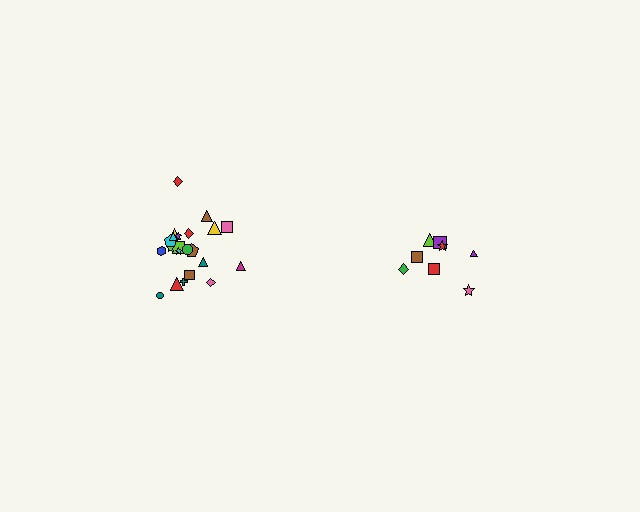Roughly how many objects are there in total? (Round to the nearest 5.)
Roughly 30 objects in total.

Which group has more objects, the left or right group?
The left group.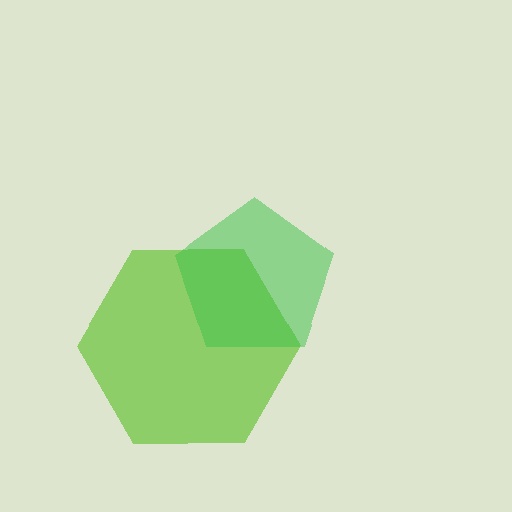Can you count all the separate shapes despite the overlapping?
Yes, there are 2 separate shapes.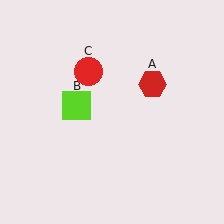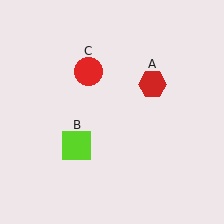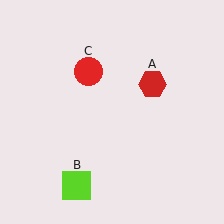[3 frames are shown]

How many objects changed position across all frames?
1 object changed position: lime square (object B).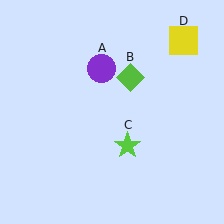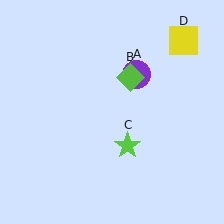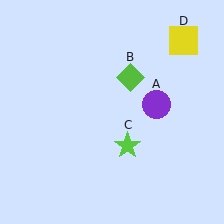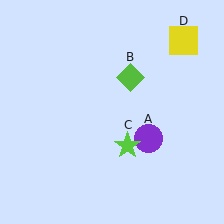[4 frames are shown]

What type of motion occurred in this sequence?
The purple circle (object A) rotated clockwise around the center of the scene.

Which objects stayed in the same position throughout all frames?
Lime diamond (object B) and lime star (object C) and yellow square (object D) remained stationary.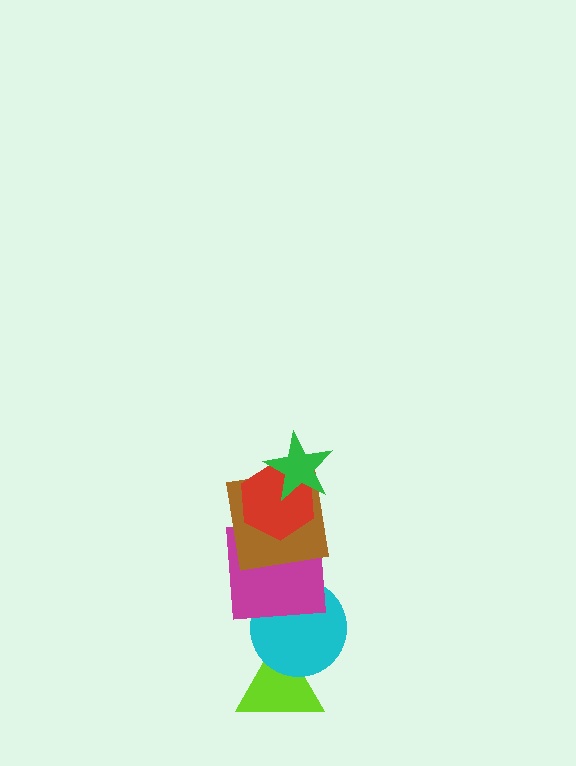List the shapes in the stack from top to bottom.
From top to bottom: the green star, the red hexagon, the brown square, the magenta square, the cyan circle, the lime triangle.